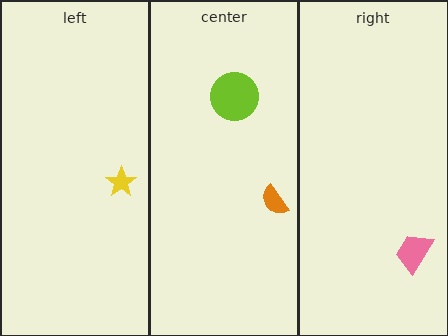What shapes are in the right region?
The pink trapezoid.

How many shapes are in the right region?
1.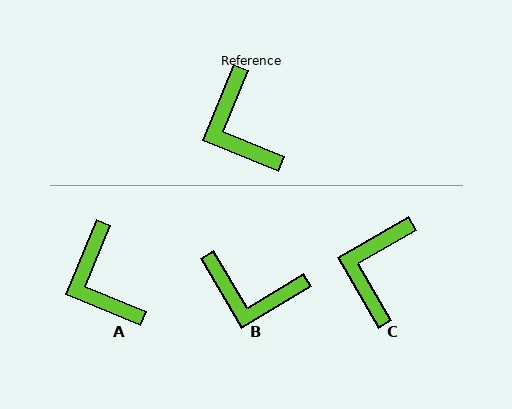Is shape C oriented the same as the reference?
No, it is off by about 38 degrees.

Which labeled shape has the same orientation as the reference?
A.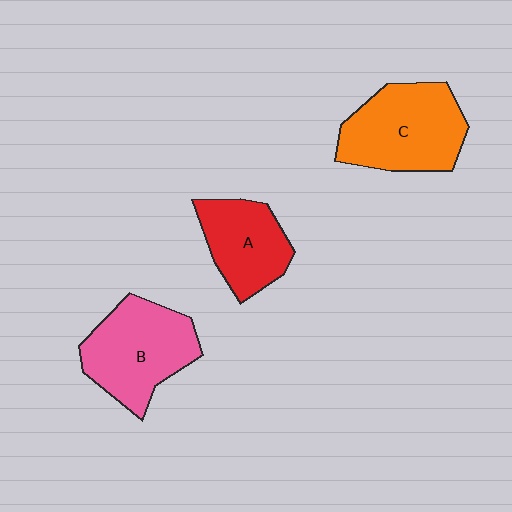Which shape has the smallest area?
Shape A (red).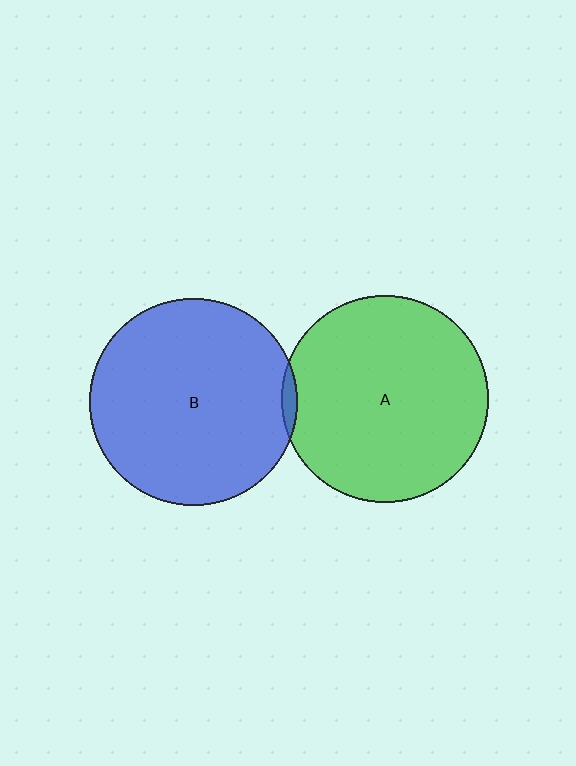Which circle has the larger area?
Circle B (blue).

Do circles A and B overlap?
Yes.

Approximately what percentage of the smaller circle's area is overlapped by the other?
Approximately 5%.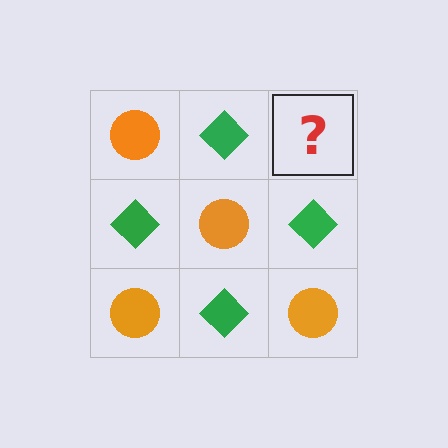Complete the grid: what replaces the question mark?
The question mark should be replaced with an orange circle.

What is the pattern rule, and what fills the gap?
The rule is that it alternates orange circle and green diamond in a checkerboard pattern. The gap should be filled with an orange circle.